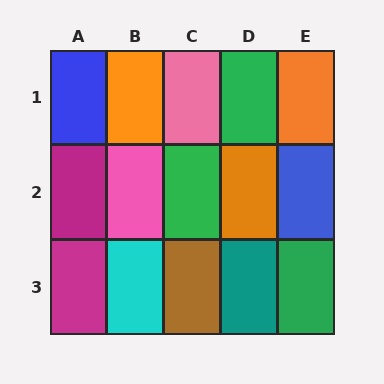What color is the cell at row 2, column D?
Orange.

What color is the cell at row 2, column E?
Blue.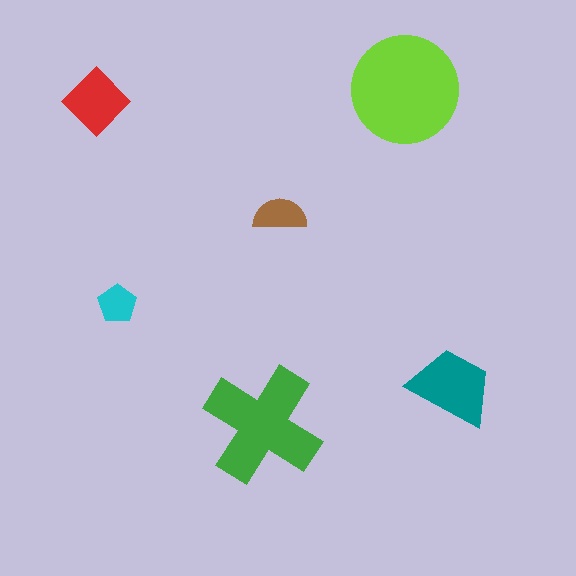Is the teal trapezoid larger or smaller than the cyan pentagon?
Larger.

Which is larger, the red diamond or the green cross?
The green cross.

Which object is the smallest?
The cyan pentagon.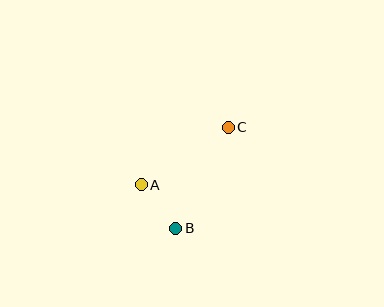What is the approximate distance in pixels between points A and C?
The distance between A and C is approximately 104 pixels.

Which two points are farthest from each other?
Points B and C are farthest from each other.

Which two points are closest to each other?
Points A and B are closest to each other.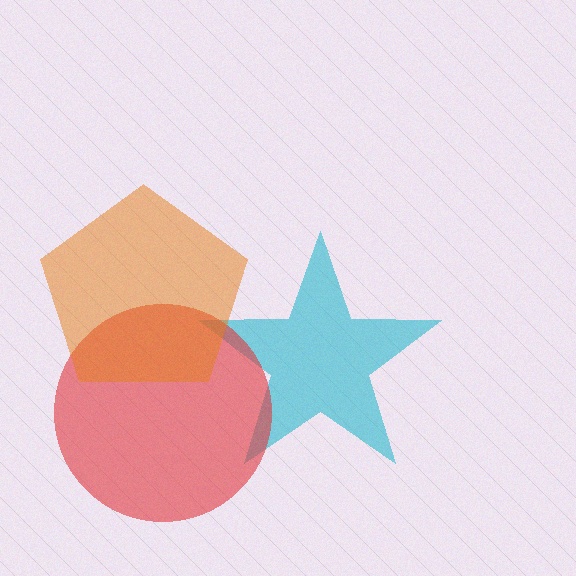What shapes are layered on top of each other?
The layered shapes are: a cyan star, a red circle, an orange pentagon.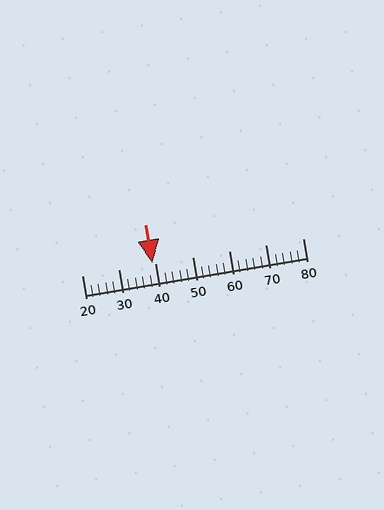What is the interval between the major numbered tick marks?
The major tick marks are spaced 10 units apart.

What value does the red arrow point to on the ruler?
The red arrow points to approximately 39.